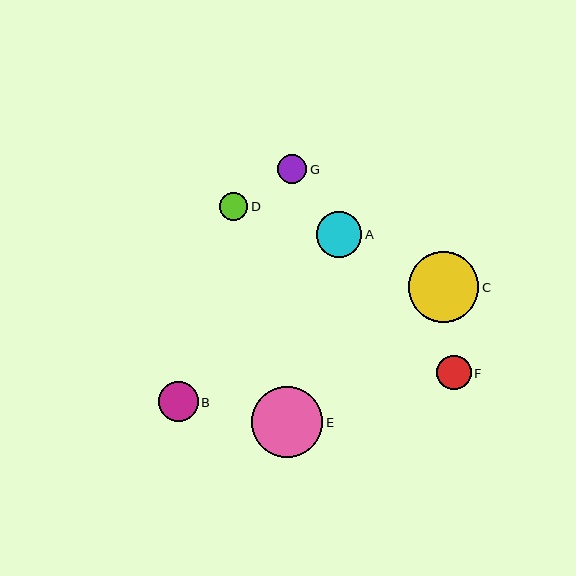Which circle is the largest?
Circle E is the largest with a size of approximately 71 pixels.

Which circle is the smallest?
Circle D is the smallest with a size of approximately 28 pixels.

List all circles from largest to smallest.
From largest to smallest: E, C, A, B, F, G, D.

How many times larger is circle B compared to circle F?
Circle B is approximately 1.2 times the size of circle F.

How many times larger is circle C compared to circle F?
Circle C is approximately 2.0 times the size of circle F.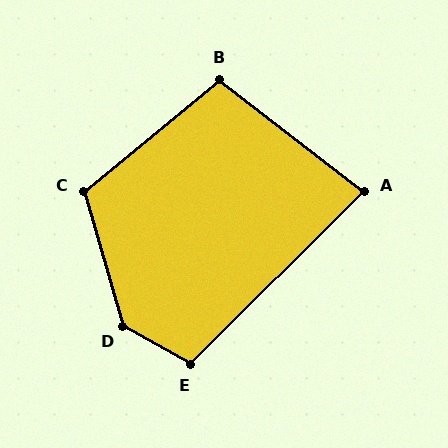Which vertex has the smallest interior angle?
A, at approximately 82 degrees.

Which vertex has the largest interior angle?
D, at approximately 135 degrees.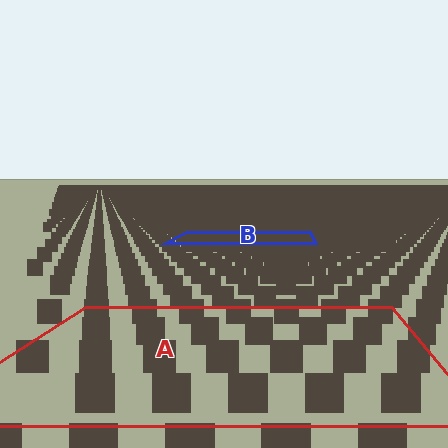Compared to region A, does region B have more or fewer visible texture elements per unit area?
Region B has more texture elements per unit area — they are packed more densely because it is farther away.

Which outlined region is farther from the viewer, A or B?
Region B is farther from the viewer — the texture elements inside it appear smaller and more densely packed.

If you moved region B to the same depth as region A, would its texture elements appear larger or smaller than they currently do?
They would appear larger. At a closer depth, the same texture elements are projected at a bigger on-screen size.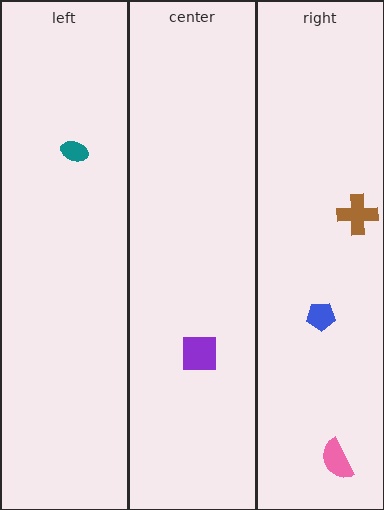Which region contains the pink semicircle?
The right region.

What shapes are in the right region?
The brown cross, the pink semicircle, the blue pentagon.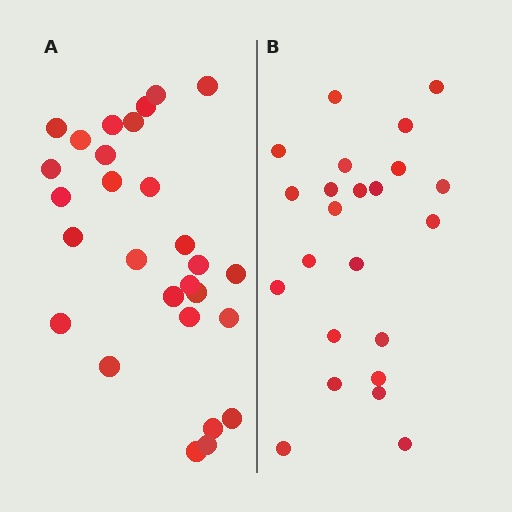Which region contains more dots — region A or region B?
Region A (the left region) has more dots.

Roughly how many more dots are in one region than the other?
Region A has about 5 more dots than region B.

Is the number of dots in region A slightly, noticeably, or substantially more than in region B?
Region A has only slightly more — the two regions are fairly close. The ratio is roughly 1.2 to 1.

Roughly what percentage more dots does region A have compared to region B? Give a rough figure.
About 20% more.